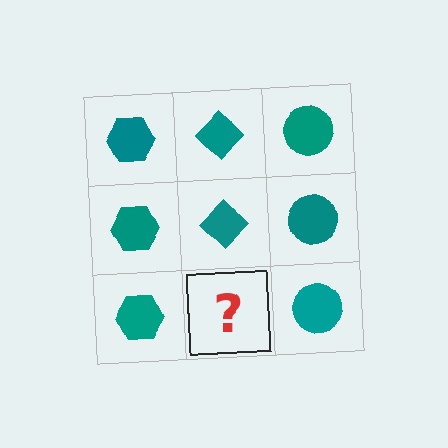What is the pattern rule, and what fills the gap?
The rule is that each column has a consistent shape. The gap should be filled with a teal diamond.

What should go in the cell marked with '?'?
The missing cell should contain a teal diamond.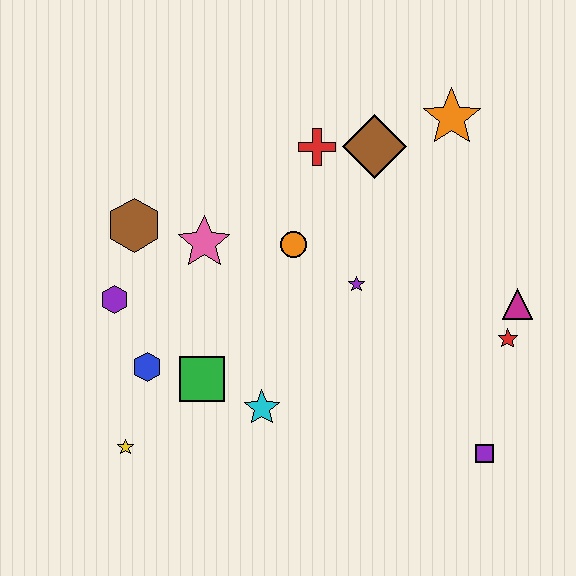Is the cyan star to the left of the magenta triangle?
Yes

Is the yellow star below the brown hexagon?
Yes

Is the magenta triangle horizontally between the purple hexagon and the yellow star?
No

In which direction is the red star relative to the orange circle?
The red star is to the right of the orange circle.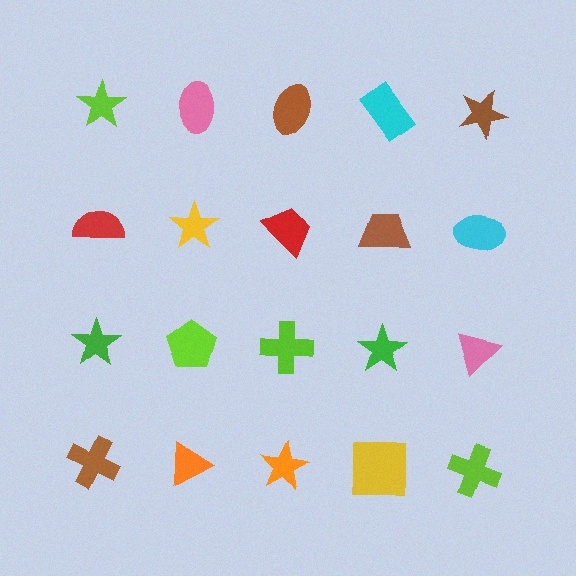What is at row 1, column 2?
A pink ellipse.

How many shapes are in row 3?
5 shapes.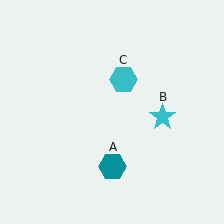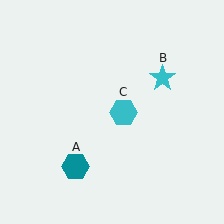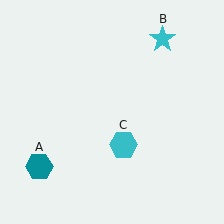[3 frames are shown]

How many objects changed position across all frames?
3 objects changed position: teal hexagon (object A), cyan star (object B), cyan hexagon (object C).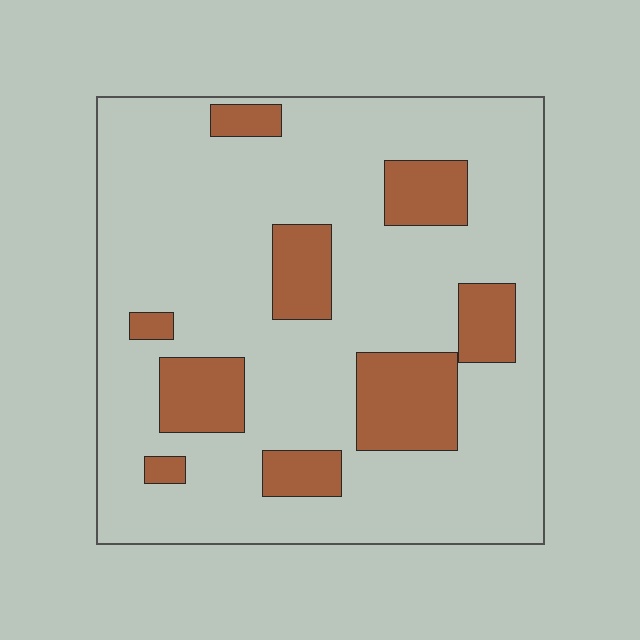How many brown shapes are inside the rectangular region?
9.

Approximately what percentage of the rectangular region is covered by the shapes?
Approximately 20%.